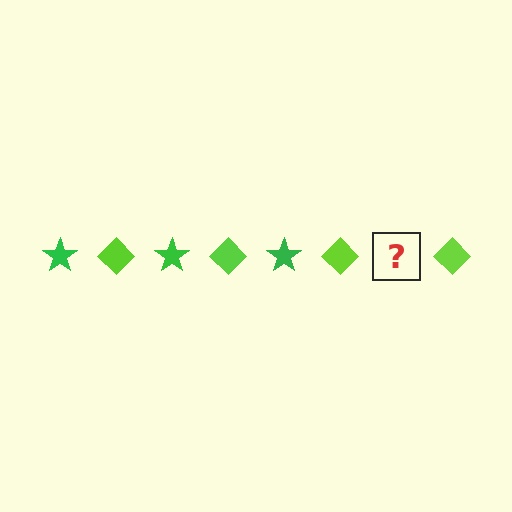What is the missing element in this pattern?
The missing element is a green star.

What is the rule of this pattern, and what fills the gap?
The rule is that the pattern alternates between green star and lime diamond. The gap should be filled with a green star.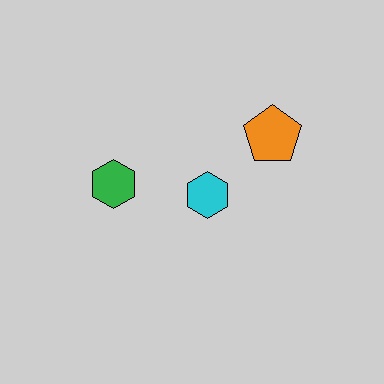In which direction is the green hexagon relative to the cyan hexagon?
The green hexagon is to the left of the cyan hexagon.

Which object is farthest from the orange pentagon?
The green hexagon is farthest from the orange pentagon.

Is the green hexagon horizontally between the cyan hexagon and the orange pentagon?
No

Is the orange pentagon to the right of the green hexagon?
Yes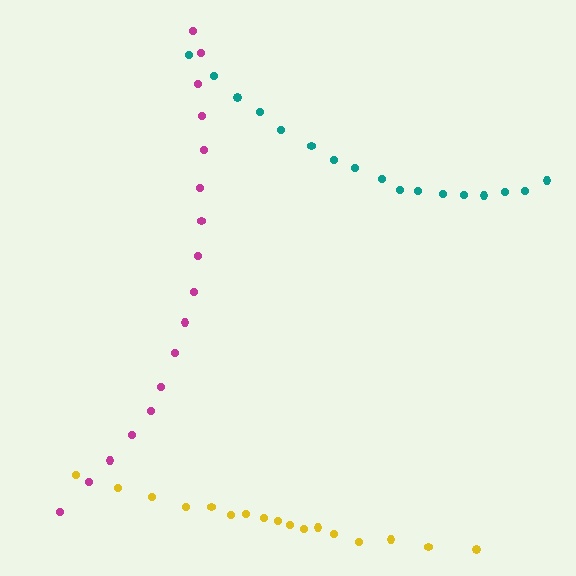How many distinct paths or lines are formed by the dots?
There are 3 distinct paths.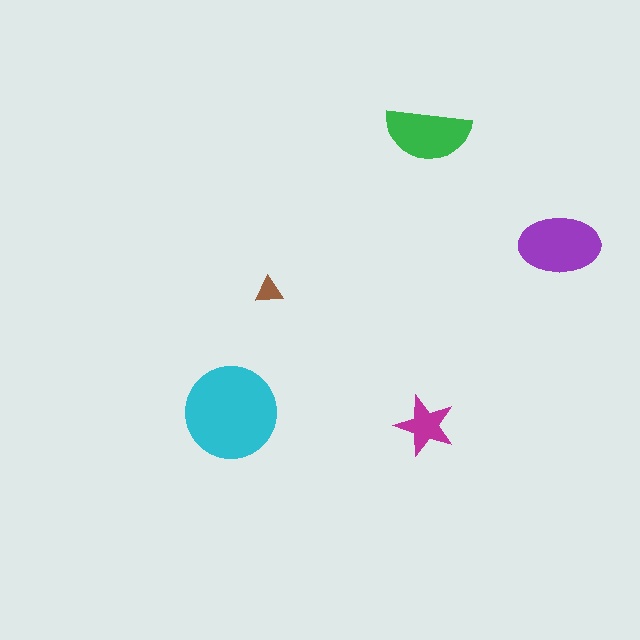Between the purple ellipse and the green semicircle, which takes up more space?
The purple ellipse.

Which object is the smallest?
The brown triangle.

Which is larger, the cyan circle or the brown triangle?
The cyan circle.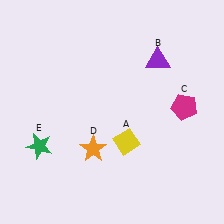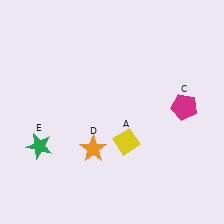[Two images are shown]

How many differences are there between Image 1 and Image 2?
There is 1 difference between the two images.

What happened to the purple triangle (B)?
The purple triangle (B) was removed in Image 2. It was in the top-right area of Image 1.